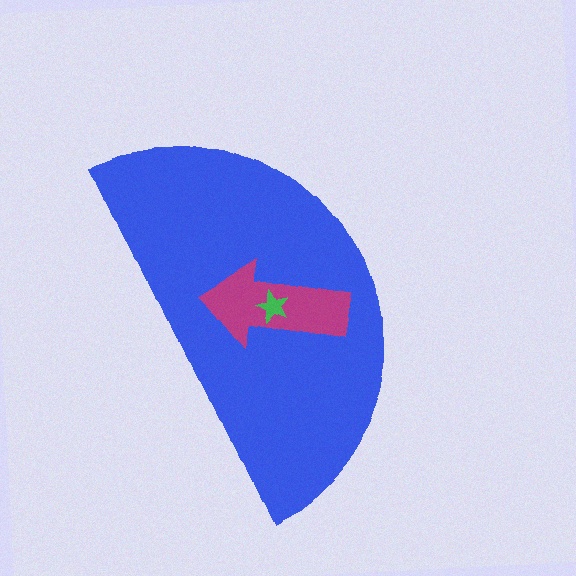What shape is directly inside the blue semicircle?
The magenta arrow.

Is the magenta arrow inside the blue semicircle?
Yes.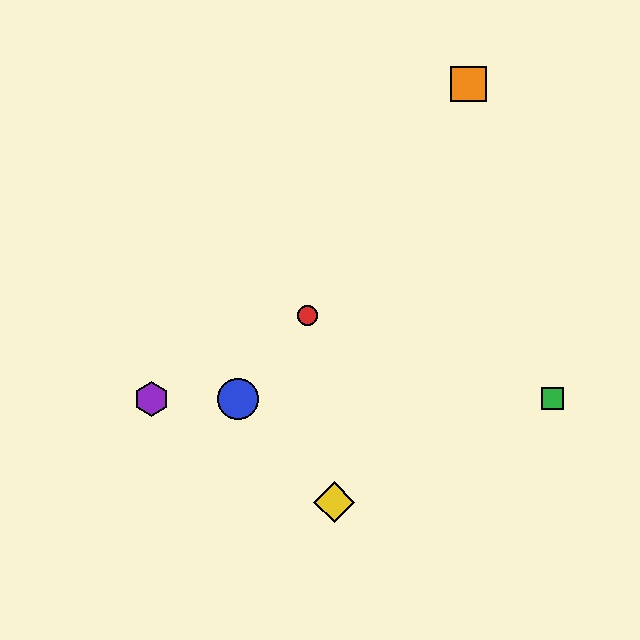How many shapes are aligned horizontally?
3 shapes (the blue circle, the green square, the purple hexagon) are aligned horizontally.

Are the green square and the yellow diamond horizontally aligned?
No, the green square is at y≈399 and the yellow diamond is at y≈502.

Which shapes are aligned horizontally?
The blue circle, the green square, the purple hexagon are aligned horizontally.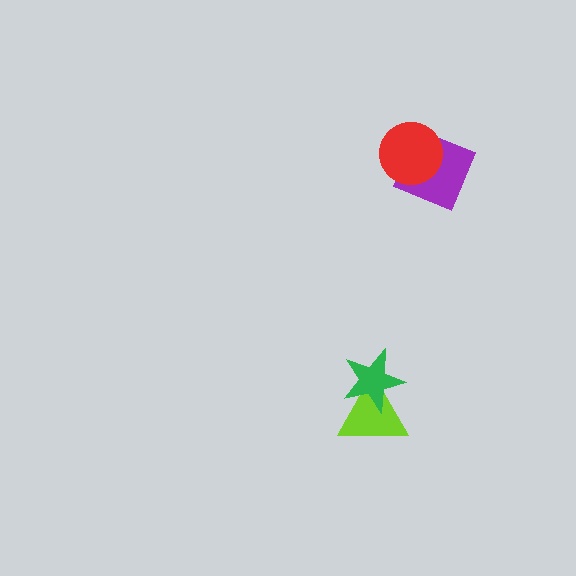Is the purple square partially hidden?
Yes, it is partially covered by another shape.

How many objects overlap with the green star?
1 object overlaps with the green star.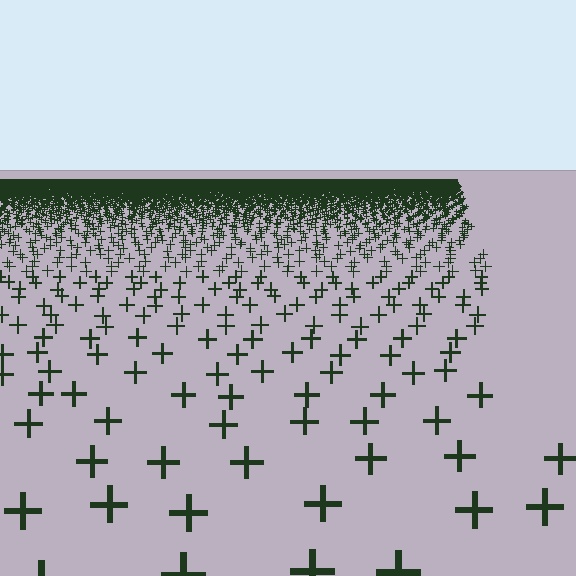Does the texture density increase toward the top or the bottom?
Density increases toward the top.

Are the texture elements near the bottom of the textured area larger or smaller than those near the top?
Larger. Near the bottom, elements are closer to the viewer and appear at a bigger on-screen size.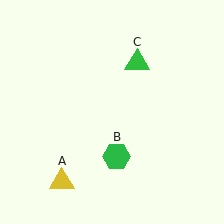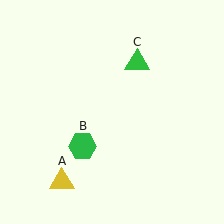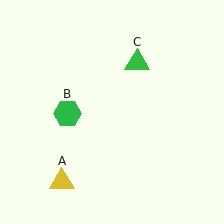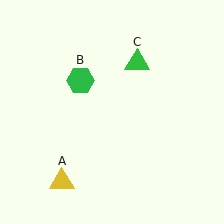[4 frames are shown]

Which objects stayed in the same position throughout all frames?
Yellow triangle (object A) and green triangle (object C) remained stationary.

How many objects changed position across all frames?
1 object changed position: green hexagon (object B).